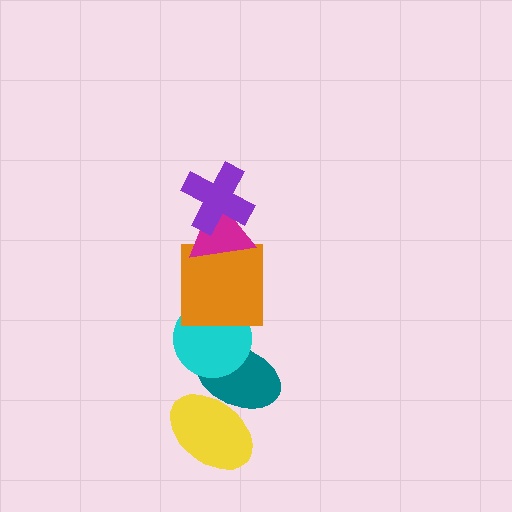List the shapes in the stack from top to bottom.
From top to bottom: the purple cross, the magenta triangle, the orange square, the cyan circle, the teal ellipse, the yellow ellipse.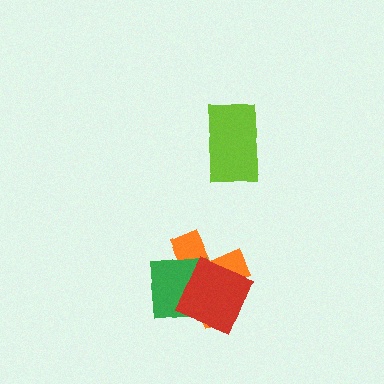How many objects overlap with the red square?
2 objects overlap with the red square.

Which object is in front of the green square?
The red square is in front of the green square.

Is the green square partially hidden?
Yes, it is partially covered by another shape.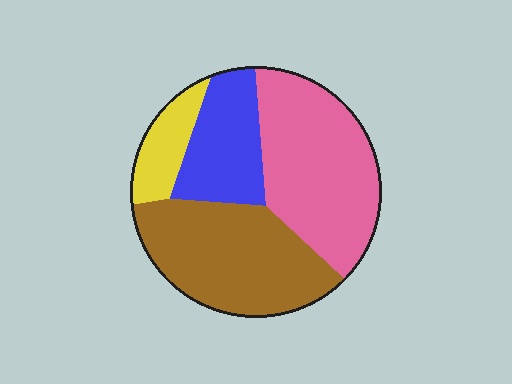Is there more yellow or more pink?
Pink.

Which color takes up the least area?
Yellow, at roughly 10%.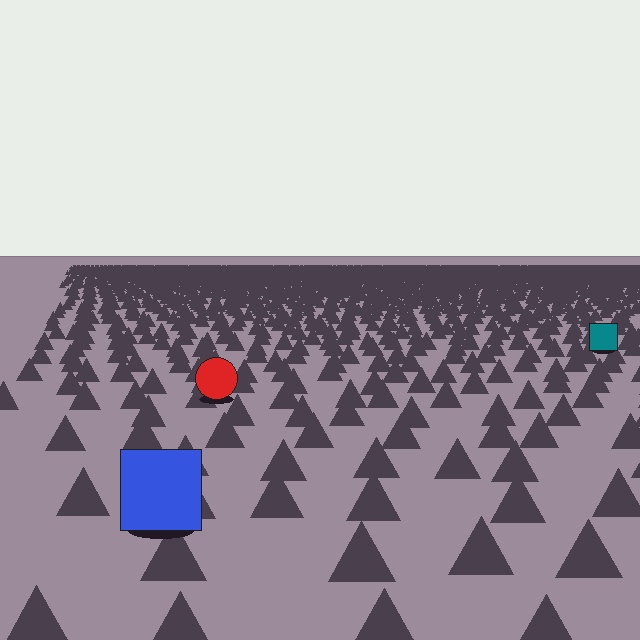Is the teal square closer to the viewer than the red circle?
No. The red circle is closer — you can tell from the texture gradient: the ground texture is coarser near it.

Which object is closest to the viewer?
The blue square is closest. The texture marks near it are larger and more spread out.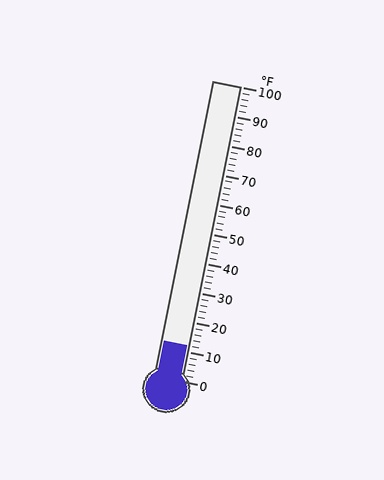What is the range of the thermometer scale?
The thermometer scale ranges from 0°F to 100°F.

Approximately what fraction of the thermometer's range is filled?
The thermometer is filled to approximately 10% of its range.